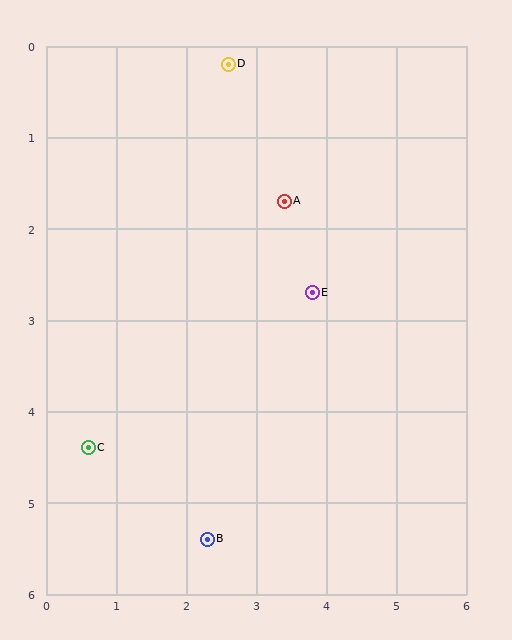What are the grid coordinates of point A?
Point A is at approximately (3.4, 1.7).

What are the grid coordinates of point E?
Point E is at approximately (3.8, 2.7).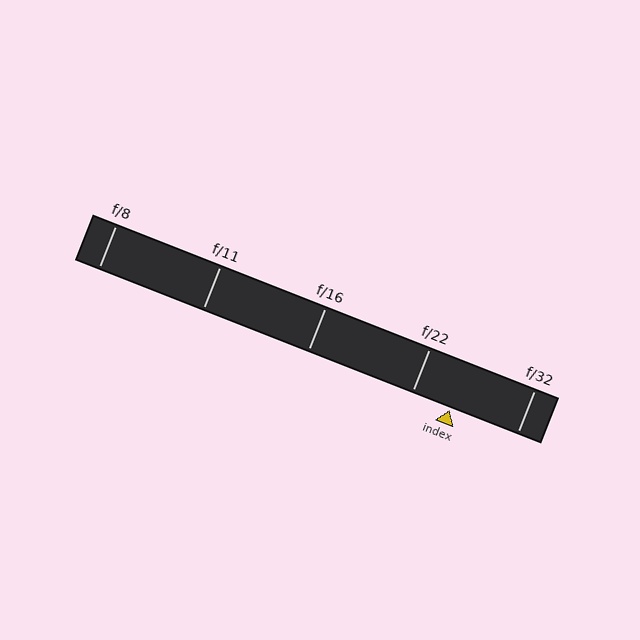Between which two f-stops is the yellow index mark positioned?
The index mark is between f/22 and f/32.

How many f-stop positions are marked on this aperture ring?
There are 5 f-stop positions marked.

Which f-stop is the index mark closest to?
The index mark is closest to f/22.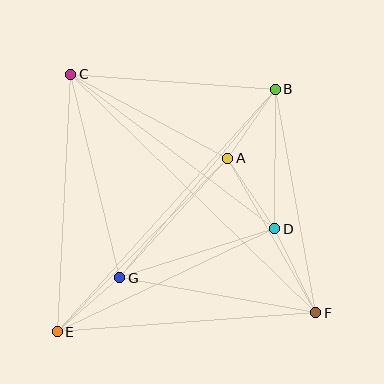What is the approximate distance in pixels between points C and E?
The distance between C and E is approximately 258 pixels.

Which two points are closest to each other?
Points E and G are closest to each other.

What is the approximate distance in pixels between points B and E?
The distance between B and E is approximately 326 pixels.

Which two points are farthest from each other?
Points C and F are farthest from each other.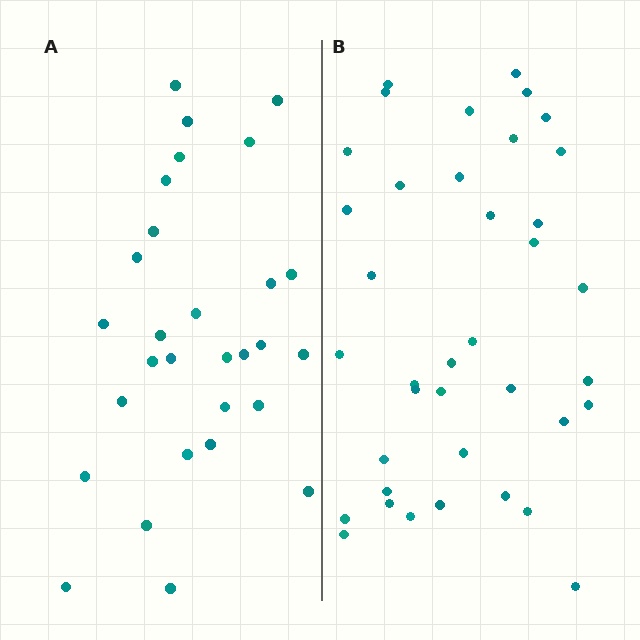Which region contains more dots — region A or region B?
Region B (the right region) has more dots.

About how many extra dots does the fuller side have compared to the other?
Region B has roughly 8 or so more dots than region A.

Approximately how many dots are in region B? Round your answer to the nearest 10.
About 40 dots. (The exact count is 38, which rounds to 40.)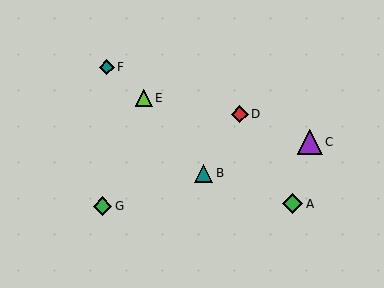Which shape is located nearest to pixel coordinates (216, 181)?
The teal triangle (labeled B) at (204, 173) is nearest to that location.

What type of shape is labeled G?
Shape G is a green diamond.